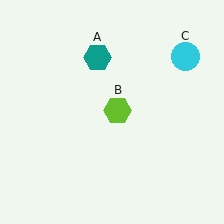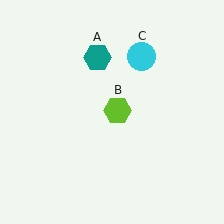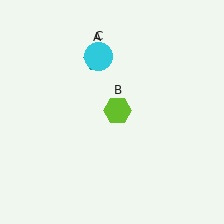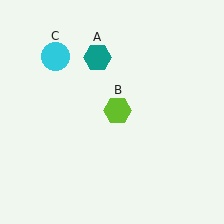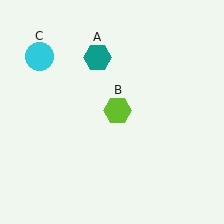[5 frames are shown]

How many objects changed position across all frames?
1 object changed position: cyan circle (object C).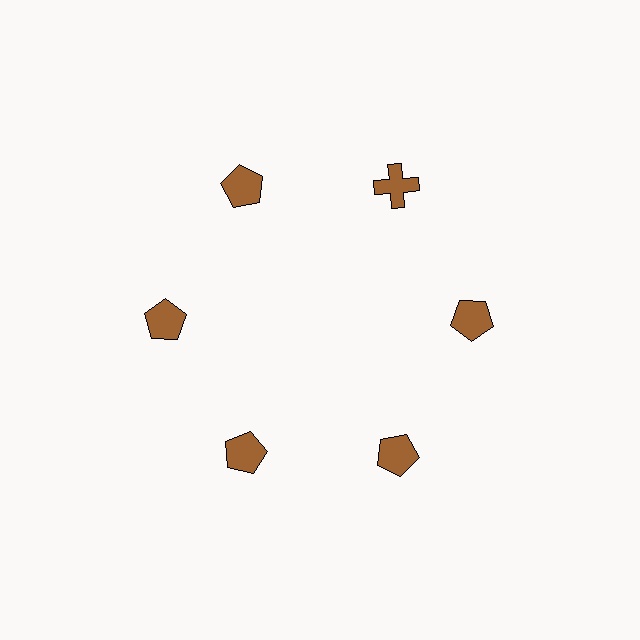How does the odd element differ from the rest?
It has a different shape: cross instead of pentagon.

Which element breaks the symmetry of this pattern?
The brown cross at roughly the 1 o'clock position breaks the symmetry. All other shapes are brown pentagons.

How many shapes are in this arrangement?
There are 6 shapes arranged in a ring pattern.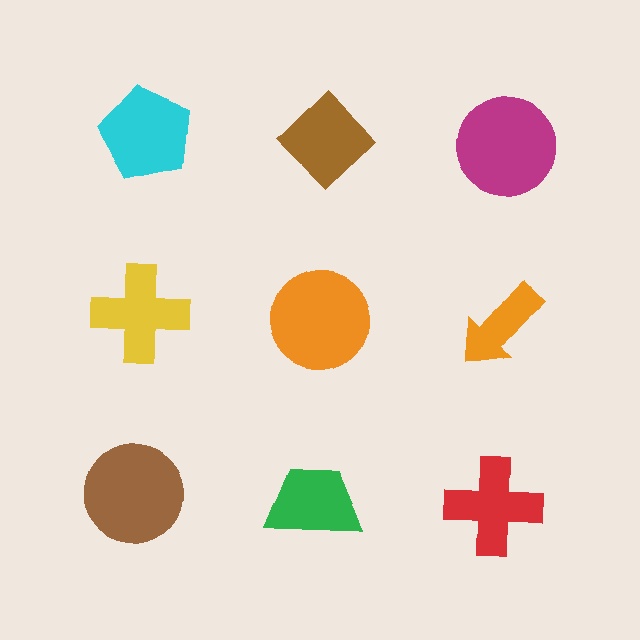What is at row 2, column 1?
A yellow cross.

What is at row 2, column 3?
An orange arrow.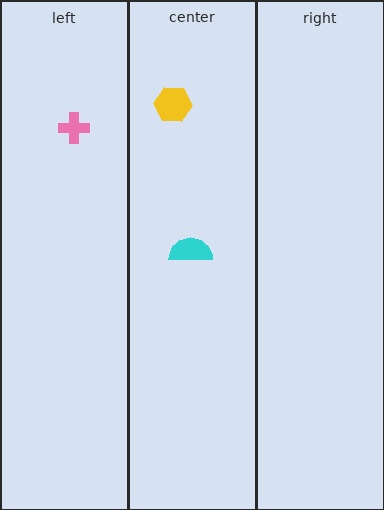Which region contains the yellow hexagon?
The center region.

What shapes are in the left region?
The pink cross.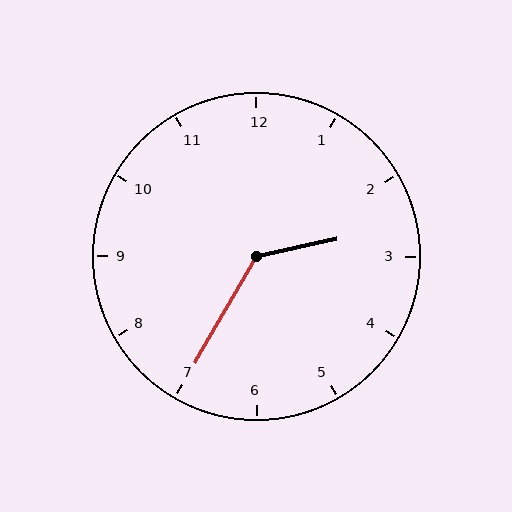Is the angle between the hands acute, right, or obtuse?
It is obtuse.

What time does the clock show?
2:35.